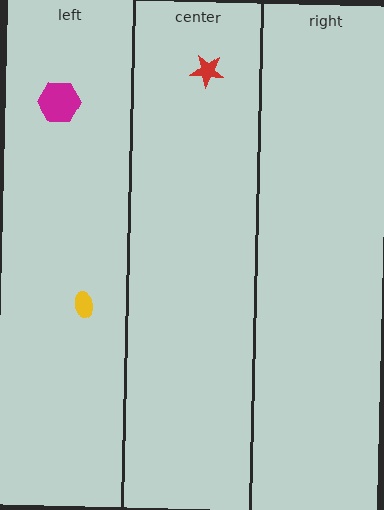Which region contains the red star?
The center region.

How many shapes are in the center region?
1.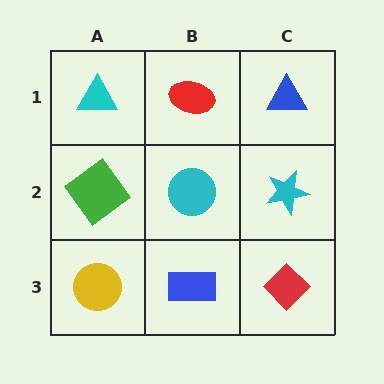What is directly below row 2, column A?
A yellow circle.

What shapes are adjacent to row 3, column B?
A cyan circle (row 2, column B), a yellow circle (row 3, column A), a red diamond (row 3, column C).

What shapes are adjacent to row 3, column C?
A cyan star (row 2, column C), a blue rectangle (row 3, column B).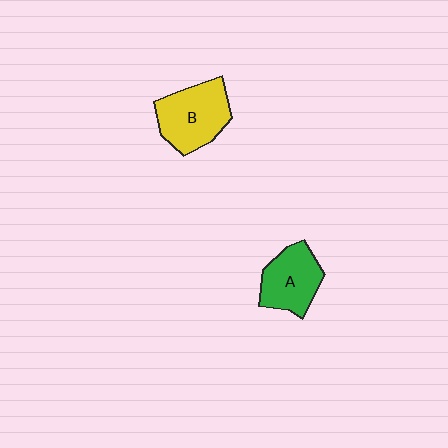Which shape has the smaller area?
Shape A (green).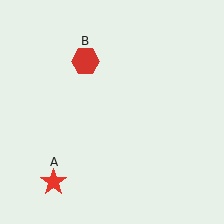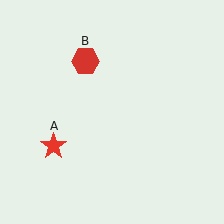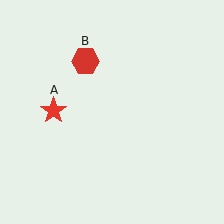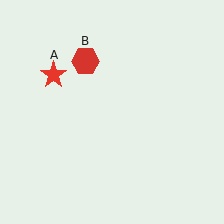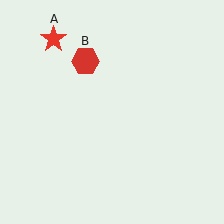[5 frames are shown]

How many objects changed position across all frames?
1 object changed position: red star (object A).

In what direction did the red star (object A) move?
The red star (object A) moved up.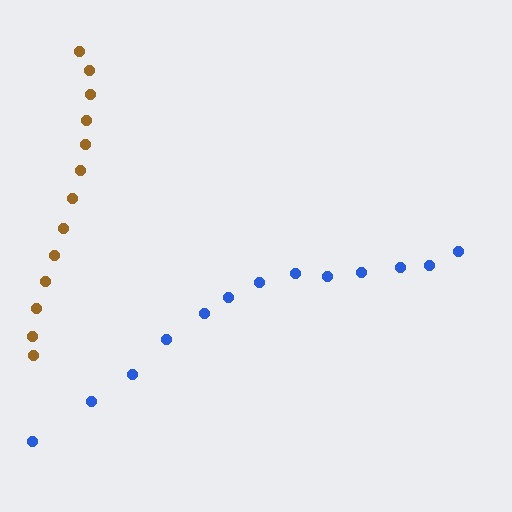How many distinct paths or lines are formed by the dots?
There are 2 distinct paths.